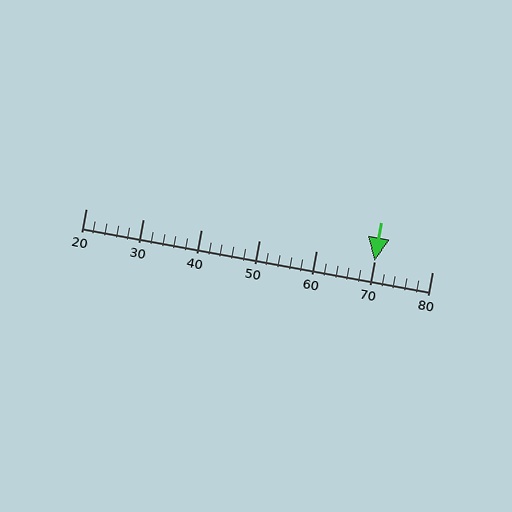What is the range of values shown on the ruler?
The ruler shows values from 20 to 80.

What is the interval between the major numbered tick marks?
The major tick marks are spaced 10 units apart.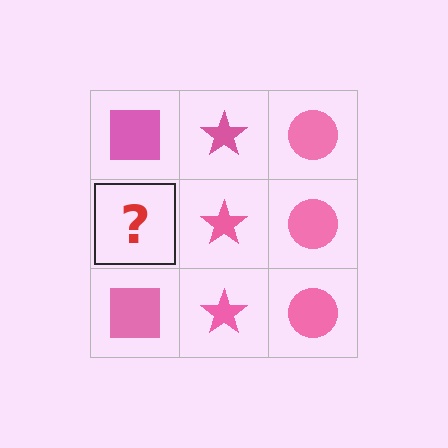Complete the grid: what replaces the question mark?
The question mark should be replaced with a pink square.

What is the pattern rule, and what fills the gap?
The rule is that each column has a consistent shape. The gap should be filled with a pink square.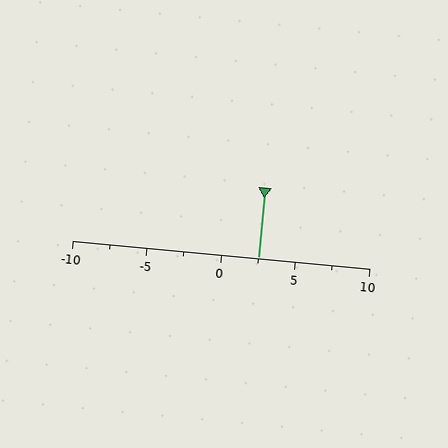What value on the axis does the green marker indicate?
The marker indicates approximately 2.5.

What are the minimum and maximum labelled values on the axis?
The axis runs from -10 to 10.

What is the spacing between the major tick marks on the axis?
The major ticks are spaced 5 apart.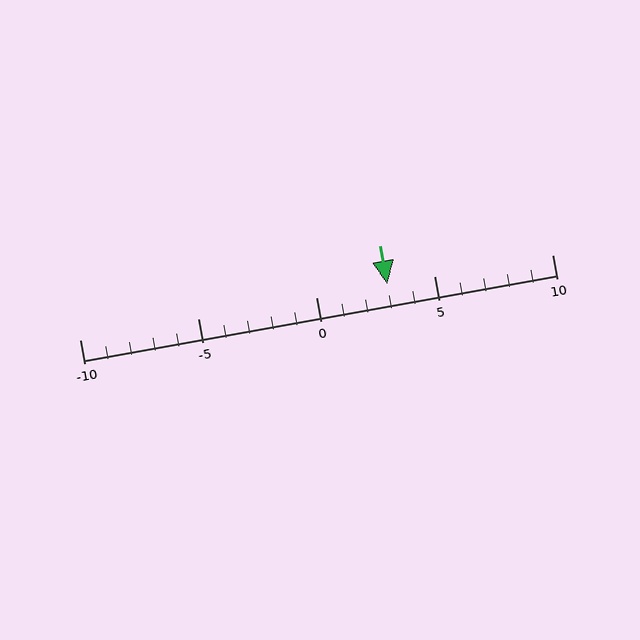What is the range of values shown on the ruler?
The ruler shows values from -10 to 10.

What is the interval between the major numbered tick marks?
The major tick marks are spaced 5 units apart.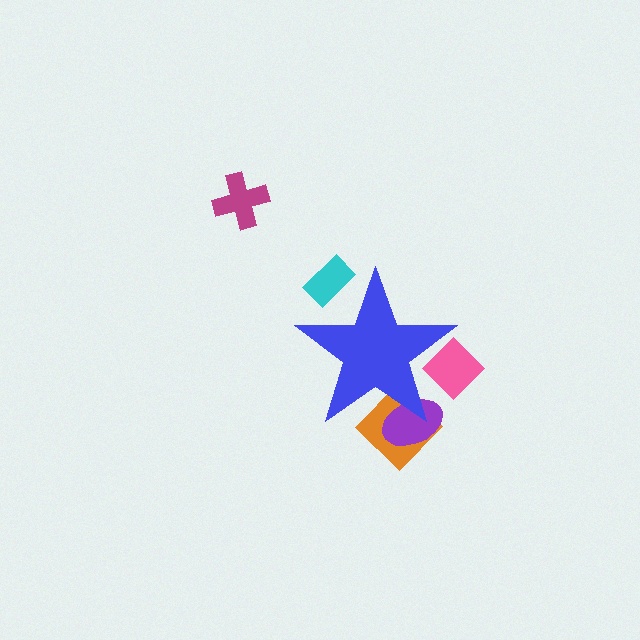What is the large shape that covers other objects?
A blue star.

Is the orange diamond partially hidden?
Yes, the orange diamond is partially hidden behind the blue star.